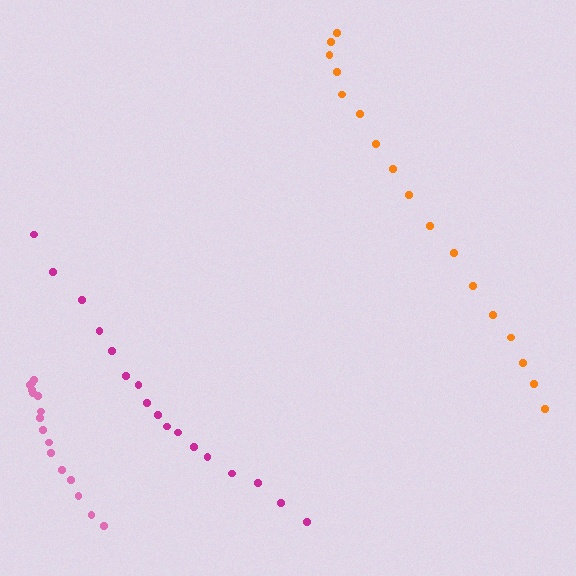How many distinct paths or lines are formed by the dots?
There are 3 distinct paths.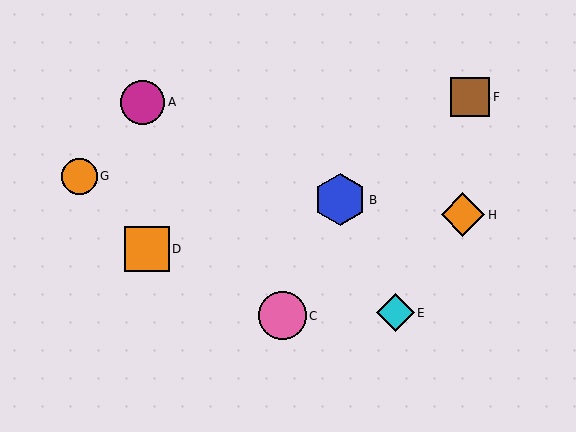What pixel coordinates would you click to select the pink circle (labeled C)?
Click at (282, 316) to select the pink circle C.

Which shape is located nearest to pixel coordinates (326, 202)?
The blue hexagon (labeled B) at (340, 200) is nearest to that location.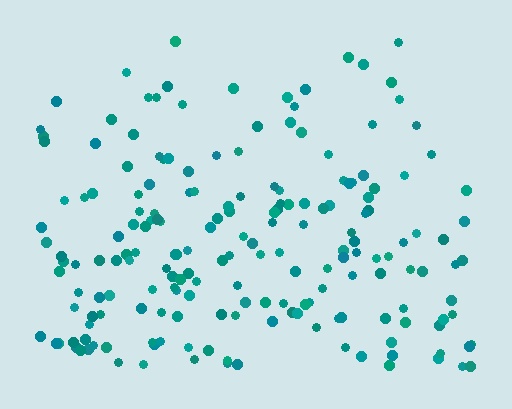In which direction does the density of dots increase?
From top to bottom, with the bottom side densest.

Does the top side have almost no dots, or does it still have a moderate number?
Still a moderate number, just noticeably fewer than the bottom.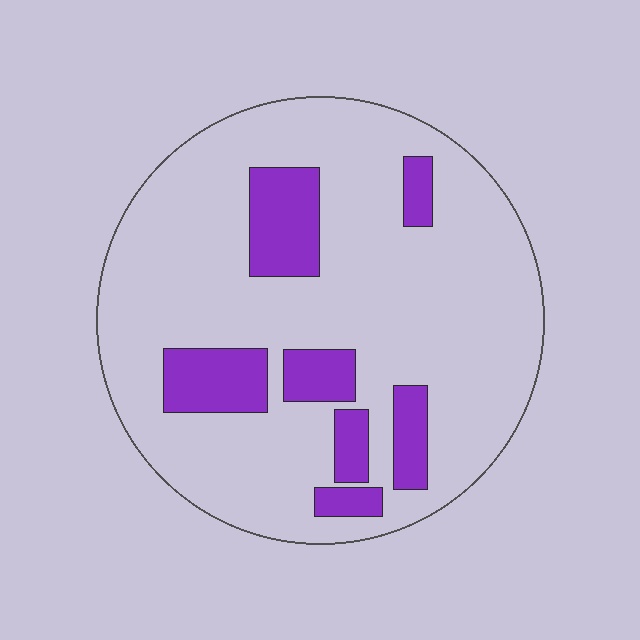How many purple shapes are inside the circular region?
7.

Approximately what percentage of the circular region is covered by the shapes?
Approximately 20%.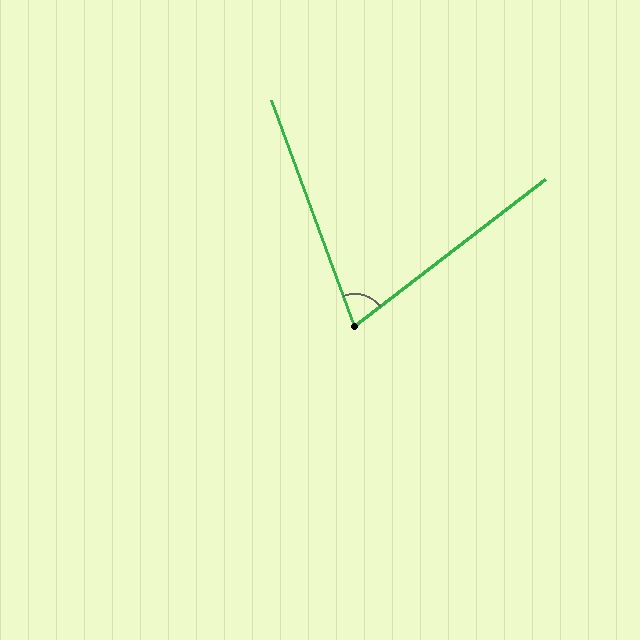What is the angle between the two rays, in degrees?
Approximately 73 degrees.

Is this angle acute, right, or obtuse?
It is acute.